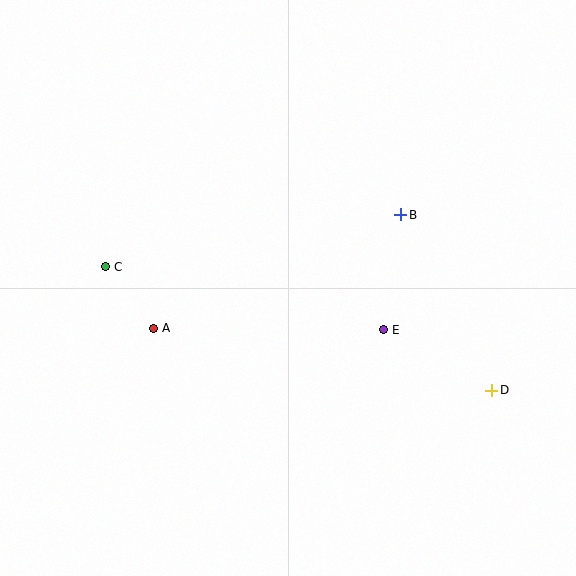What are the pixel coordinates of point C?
Point C is at (105, 267).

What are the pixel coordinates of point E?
Point E is at (384, 330).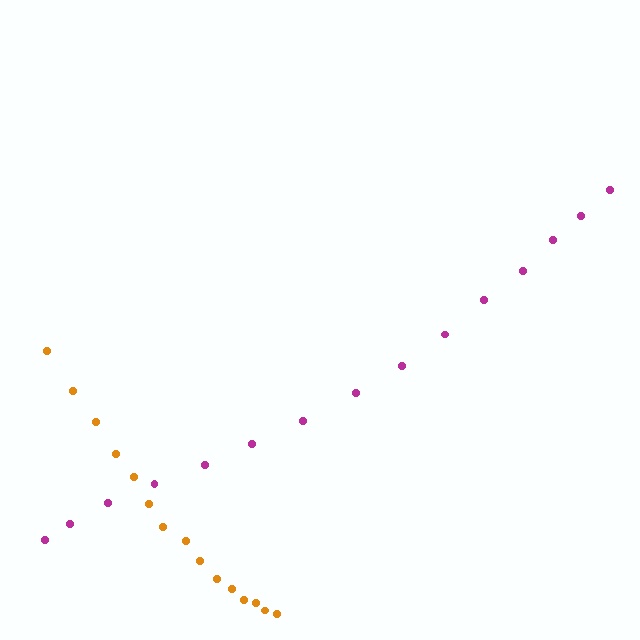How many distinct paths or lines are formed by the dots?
There are 2 distinct paths.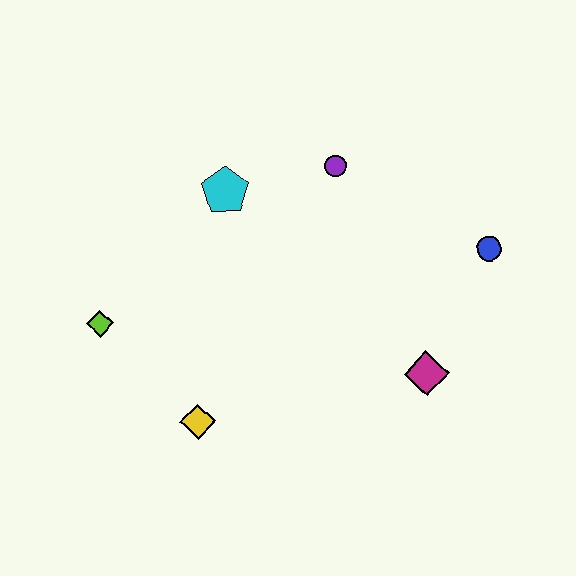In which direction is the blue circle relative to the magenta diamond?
The blue circle is above the magenta diamond.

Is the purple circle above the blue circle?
Yes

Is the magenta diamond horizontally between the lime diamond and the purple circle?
No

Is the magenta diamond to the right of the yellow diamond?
Yes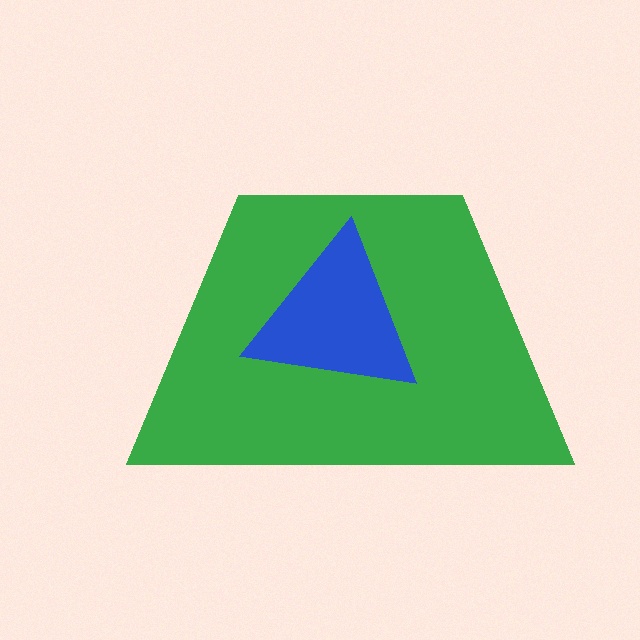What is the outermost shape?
The green trapezoid.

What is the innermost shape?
The blue triangle.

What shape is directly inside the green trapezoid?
The blue triangle.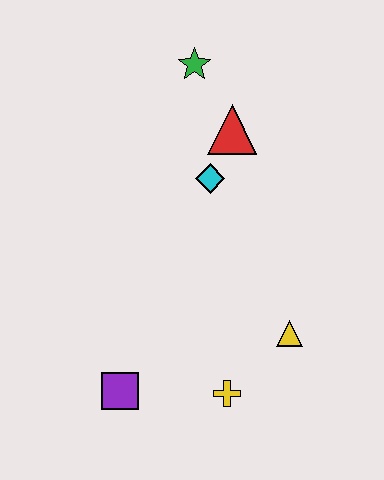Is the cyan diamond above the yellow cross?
Yes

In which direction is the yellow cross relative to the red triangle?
The yellow cross is below the red triangle.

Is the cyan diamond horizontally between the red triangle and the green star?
Yes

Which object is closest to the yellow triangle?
The yellow cross is closest to the yellow triangle.